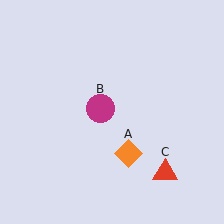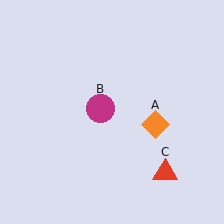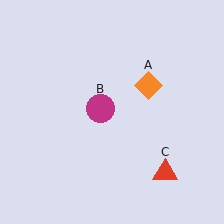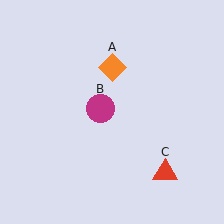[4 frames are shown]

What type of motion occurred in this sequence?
The orange diamond (object A) rotated counterclockwise around the center of the scene.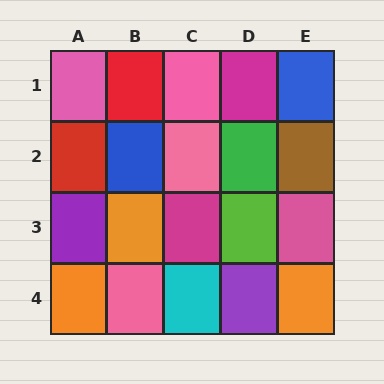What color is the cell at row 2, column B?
Blue.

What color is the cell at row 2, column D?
Green.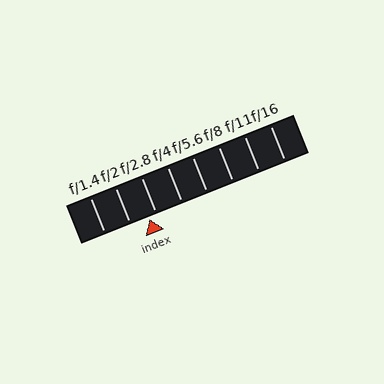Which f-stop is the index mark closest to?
The index mark is closest to f/2.8.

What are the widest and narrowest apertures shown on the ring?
The widest aperture shown is f/1.4 and the narrowest is f/16.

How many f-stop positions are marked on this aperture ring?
There are 8 f-stop positions marked.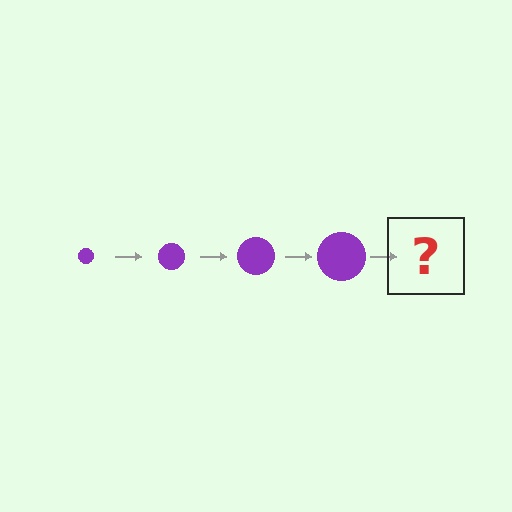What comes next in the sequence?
The next element should be a purple circle, larger than the previous one.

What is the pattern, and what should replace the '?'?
The pattern is that the circle gets progressively larger each step. The '?' should be a purple circle, larger than the previous one.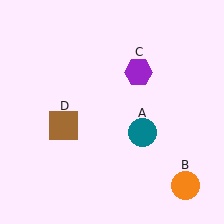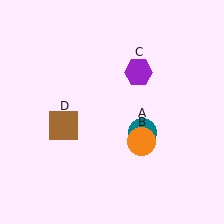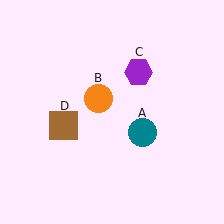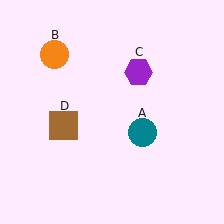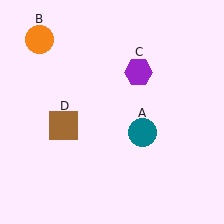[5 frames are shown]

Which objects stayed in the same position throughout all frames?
Teal circle (object A) and purple hexagon (object C) and brown square (object D) remained stationary.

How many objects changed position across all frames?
1 object changed position: orange circle (object B).